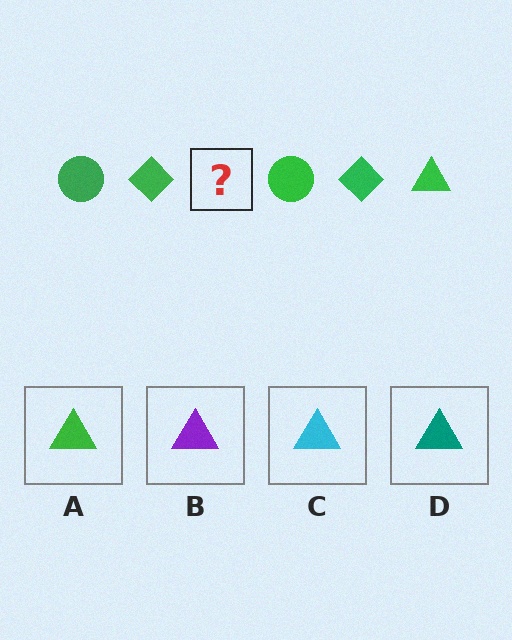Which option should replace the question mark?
Option A.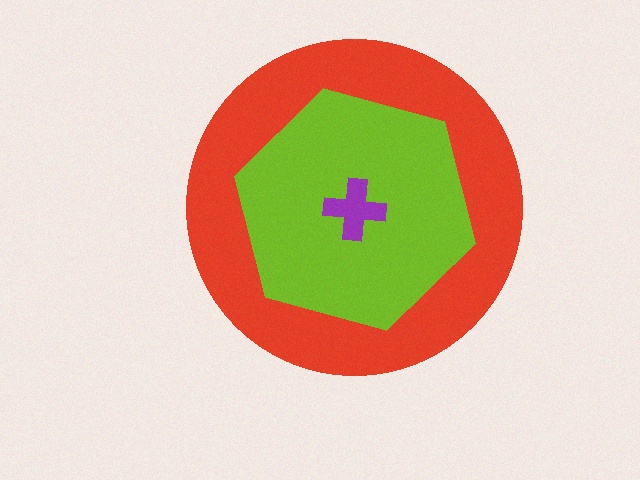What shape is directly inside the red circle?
The lime hexagon.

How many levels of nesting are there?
3.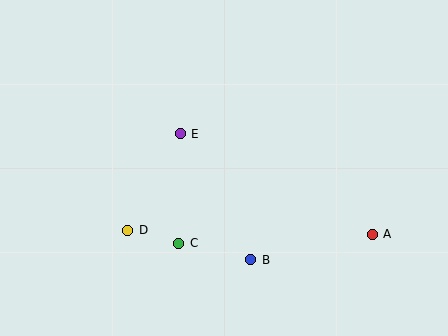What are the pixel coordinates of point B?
Point B is at (250, 260).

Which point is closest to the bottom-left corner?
Point D is closest to the bottom-left corner.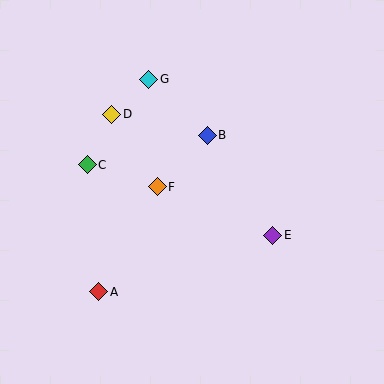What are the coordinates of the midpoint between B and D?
The midpoint between B and D is at (160, 125).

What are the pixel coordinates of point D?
Point D is at (112, 114).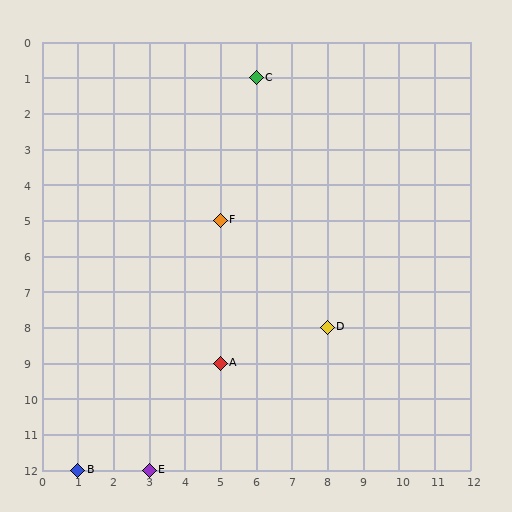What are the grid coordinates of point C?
Point C is at grid coordinates (6, 1).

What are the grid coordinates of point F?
Point F is at grid coordinates (5, 5).